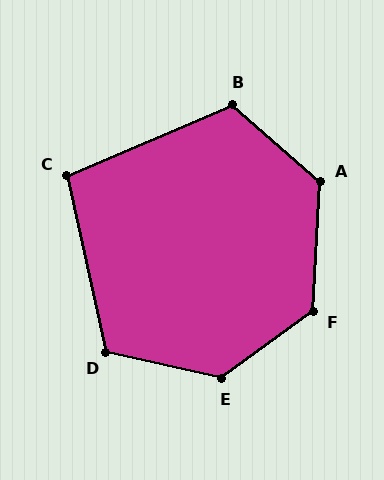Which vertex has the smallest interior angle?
C, at approximately 101 degrees.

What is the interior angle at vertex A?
Approximately 128 degrees (obtuse).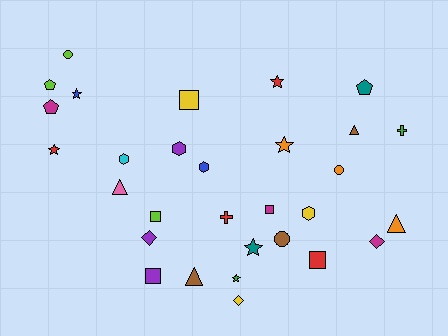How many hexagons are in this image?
There are 4 hexagons.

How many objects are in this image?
There are 30 objects.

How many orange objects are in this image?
There are 3 orange objects.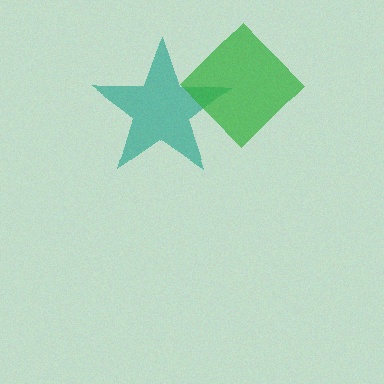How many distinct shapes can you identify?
There are 2 distinct shapes: a teal star, a green diamond.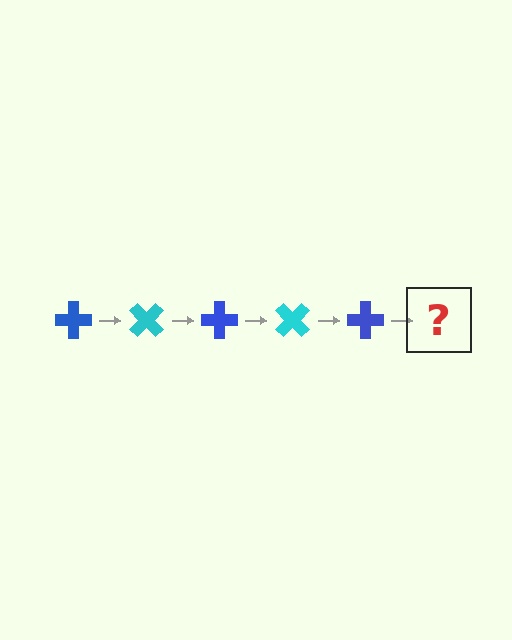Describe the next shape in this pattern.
It should be a cyan cross, rotated 225 degrees from the start.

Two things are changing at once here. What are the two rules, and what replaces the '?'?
The two rules are that it rotates 45 degrees each step and the color cycles through blue and cyan. The '?' should be a cyan cross, rotated 225 degrees from the start.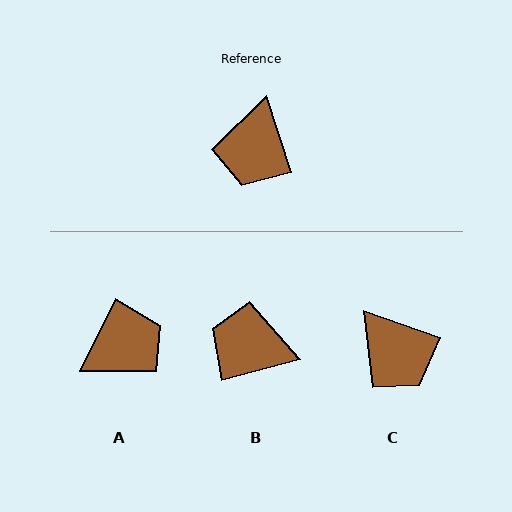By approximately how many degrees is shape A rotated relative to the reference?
Approximately 135 degrees counter-clockwise.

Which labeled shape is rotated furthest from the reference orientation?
A, about 135 degrees away.